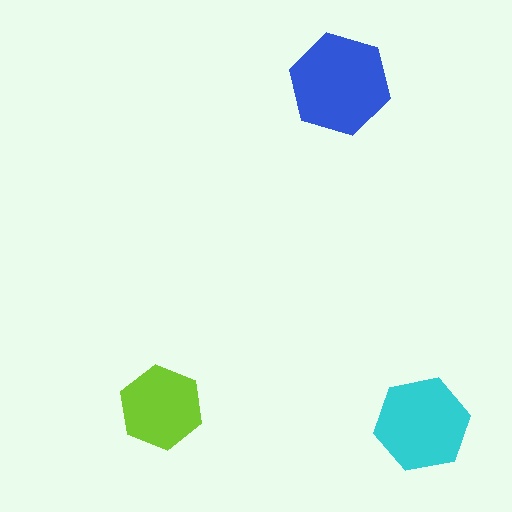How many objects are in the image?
There are 3 objects in the image.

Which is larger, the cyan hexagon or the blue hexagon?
The blue one.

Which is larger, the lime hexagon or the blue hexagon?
The blue one.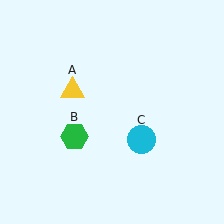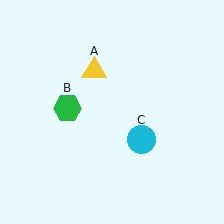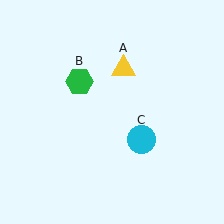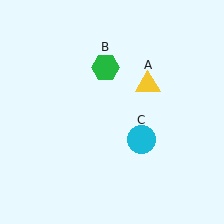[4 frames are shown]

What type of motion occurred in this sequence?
The yellow triangle (object A), green hexagon (object B) rotated clockwise around the center of the scene.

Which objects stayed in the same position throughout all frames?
Cyan circle (object C) remained stationary.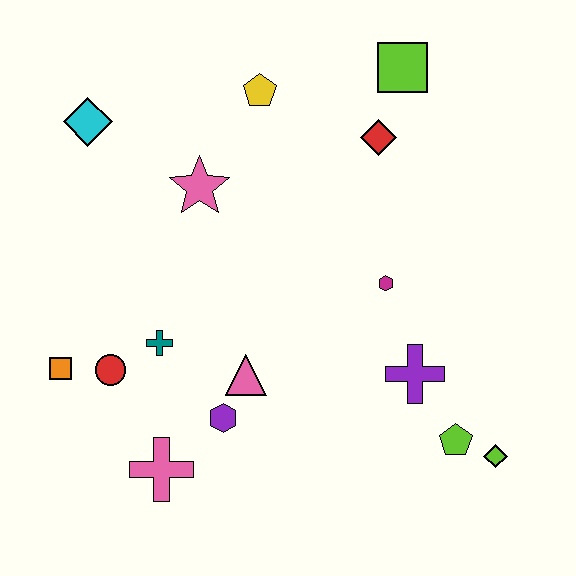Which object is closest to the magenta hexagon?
The purple cross is closest to the magenta hexagon.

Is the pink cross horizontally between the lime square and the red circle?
Yes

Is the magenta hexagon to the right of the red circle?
Yes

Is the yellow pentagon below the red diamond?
No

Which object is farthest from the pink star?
The lime diamond is farthest from the pink star.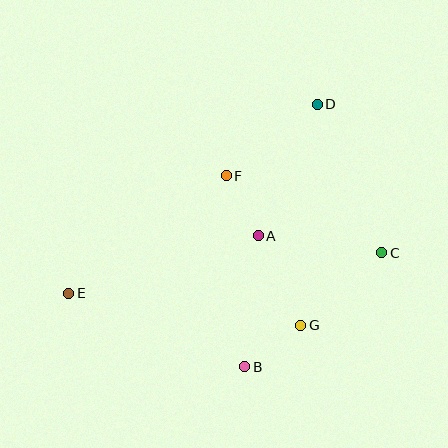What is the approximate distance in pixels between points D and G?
The distance between D and G is approximately 222 pixels.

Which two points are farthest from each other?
Points C and E are farthest from each other.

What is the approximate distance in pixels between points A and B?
The distance between A and B is approximately 132 pixels.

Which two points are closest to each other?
Points A and F are closest to each other.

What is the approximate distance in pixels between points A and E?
The distance between A and E is approximately 198 pixels.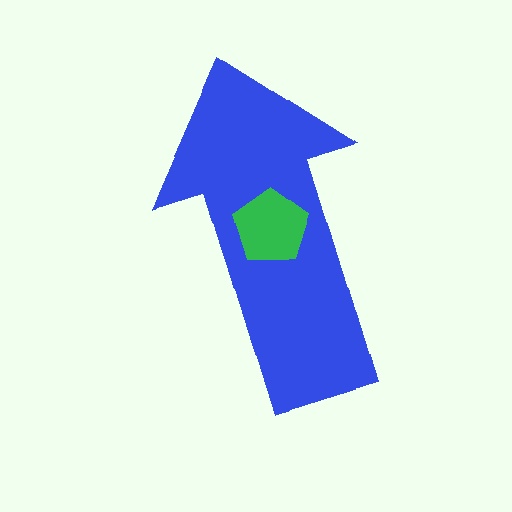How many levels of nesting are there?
2.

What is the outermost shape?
The blue arrow.